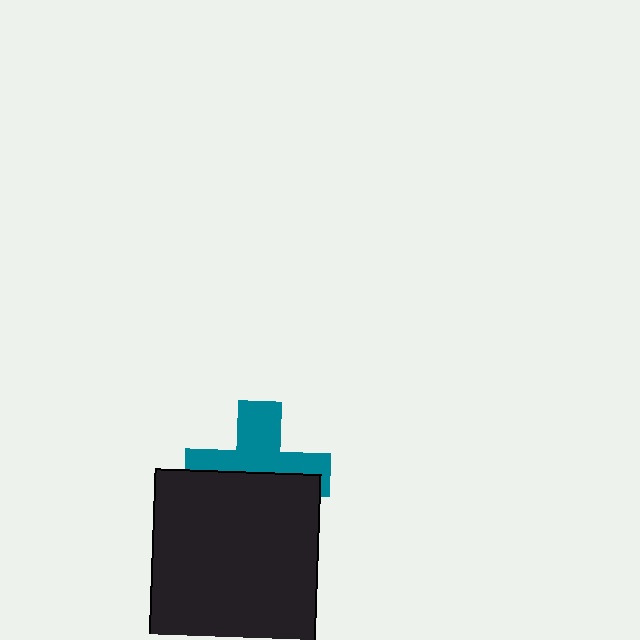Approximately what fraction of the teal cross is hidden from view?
Roughly 51% of the teal cross is hidden behind the black rectangle.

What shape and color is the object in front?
The object in front is a black rectangle.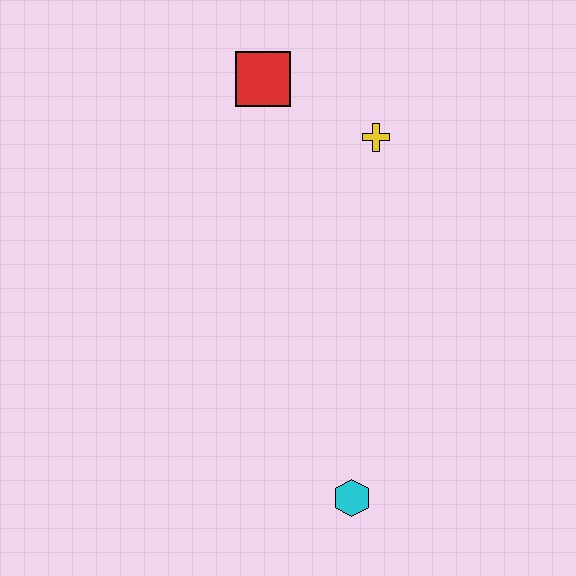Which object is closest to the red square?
The yellow cross is closest to the red square.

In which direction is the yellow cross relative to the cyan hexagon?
The yellow cross is above the cyan hexagon.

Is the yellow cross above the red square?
No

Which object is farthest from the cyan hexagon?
The red square is farthest from the cyan hexagon.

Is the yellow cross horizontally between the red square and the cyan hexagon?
No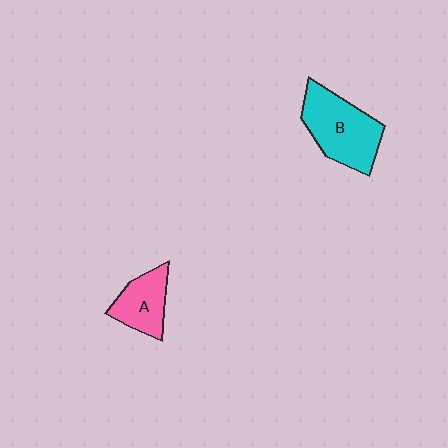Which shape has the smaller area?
Shape A (pink).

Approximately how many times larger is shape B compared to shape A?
Approximately 1.6 times.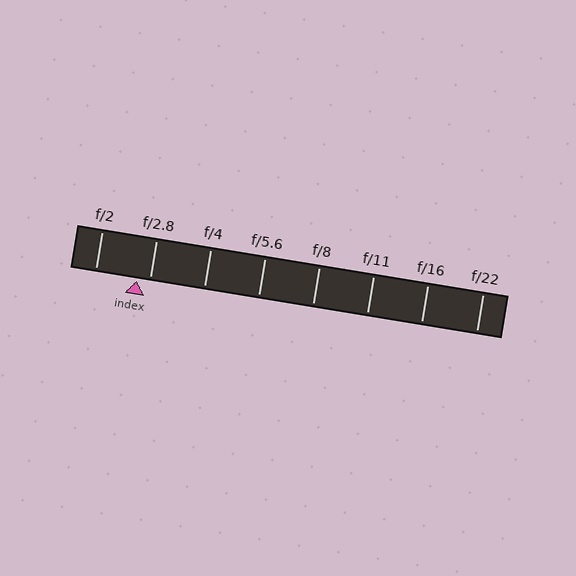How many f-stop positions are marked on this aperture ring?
There are 8 f-stop positions marked.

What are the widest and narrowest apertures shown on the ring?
The widest aperture shown is f/2 and the narrowest is f/22.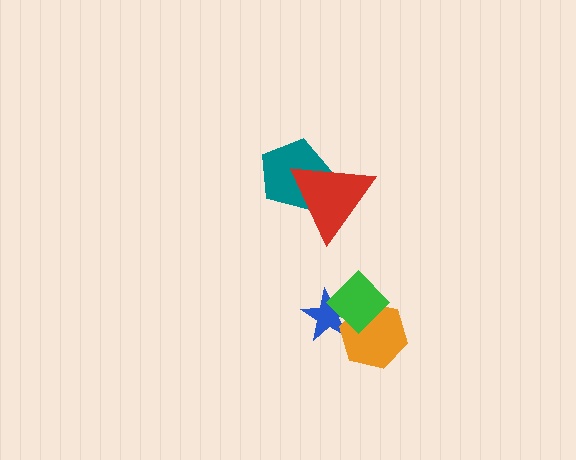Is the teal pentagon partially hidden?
Yes, it is partially covered by another shape.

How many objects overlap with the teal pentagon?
1 object overlaps with the teal pentagon.